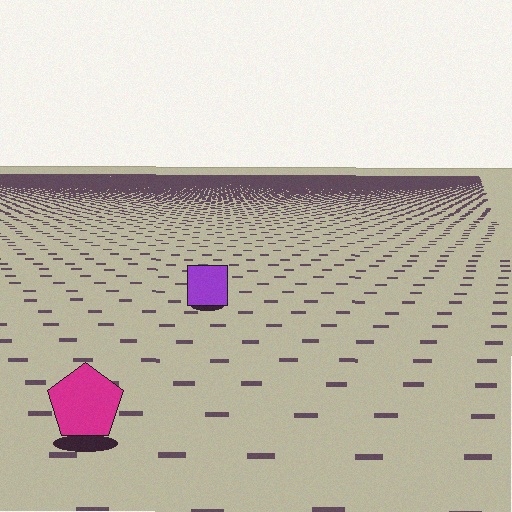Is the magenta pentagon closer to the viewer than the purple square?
Yes. The magenta pentagon is closer — you can tell from the texture gradient: the ground texture is coarser near it.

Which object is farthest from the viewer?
The purple square is farthest from the viewer. It appears smaller and the ground texture around it is denser.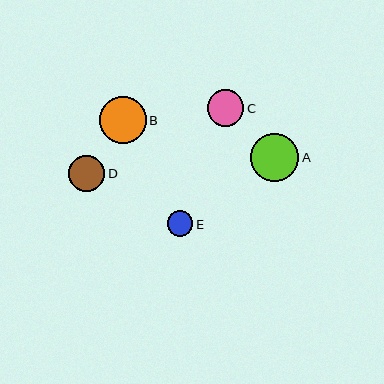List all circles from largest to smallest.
From largest to smallest: A, B, C, D, E.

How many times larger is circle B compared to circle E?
Circle B is approximately 1.8 times the size of circle E.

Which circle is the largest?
Circle A is the largest with a size of approximately 48 pixels.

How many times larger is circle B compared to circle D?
Circle B is approximately 1.3 times the size of circle D.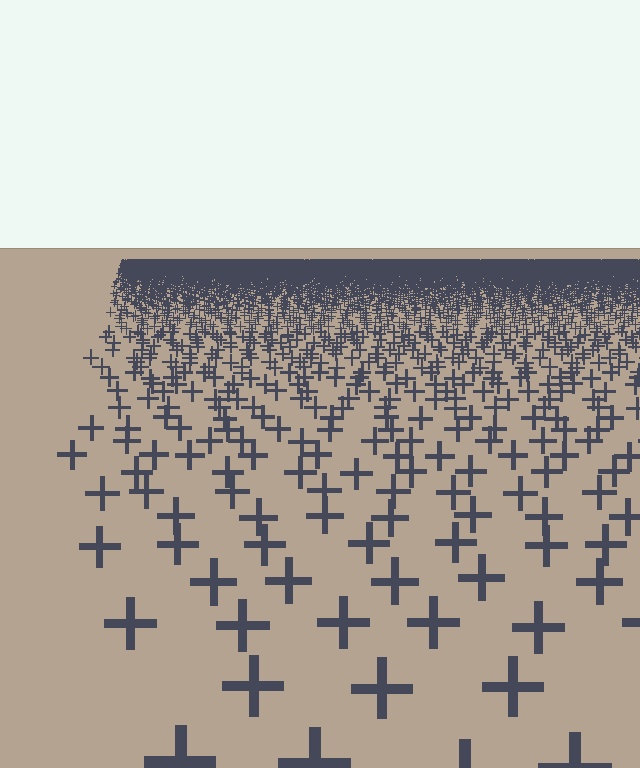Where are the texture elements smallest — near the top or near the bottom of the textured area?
Near the top.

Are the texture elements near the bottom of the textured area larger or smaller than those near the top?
Larger. Near the bottom, elements are closer to the viewer and appear at a bigger on-screen size.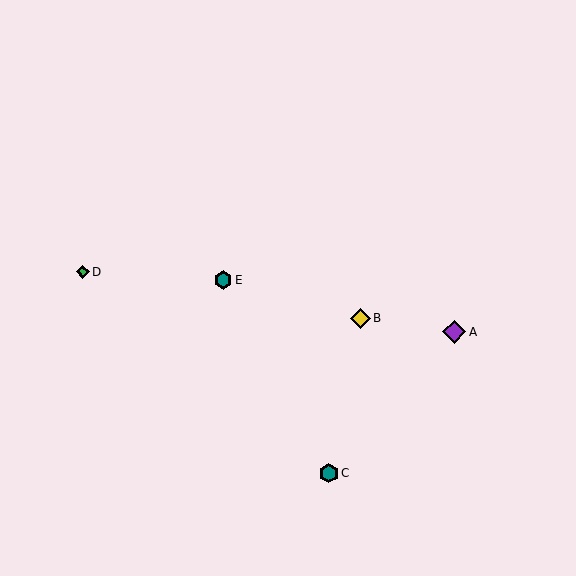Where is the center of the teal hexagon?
The center of the teal hexagon is at (329, 473).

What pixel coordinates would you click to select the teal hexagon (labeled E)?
Click at (223, 280) to select the teal hexagon E.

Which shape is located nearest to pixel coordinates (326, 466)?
The teal hexagon (labeled C) at (329, 473) is nearest to that location.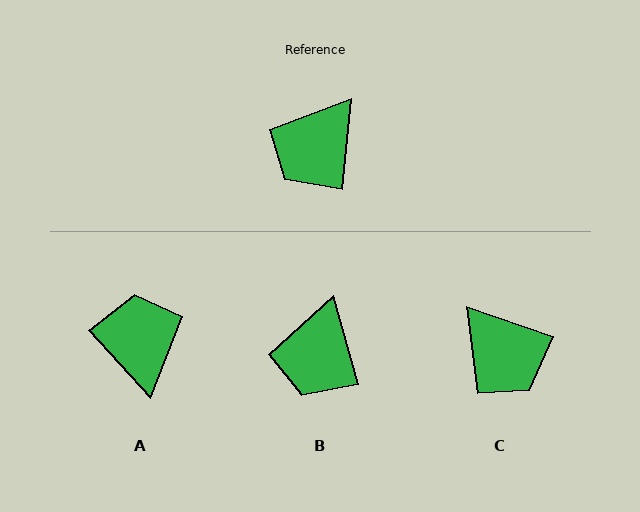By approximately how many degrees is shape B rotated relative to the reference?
Approximately 21 degrees counter-clockwise.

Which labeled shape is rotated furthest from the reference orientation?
A, about 132 degrees away.